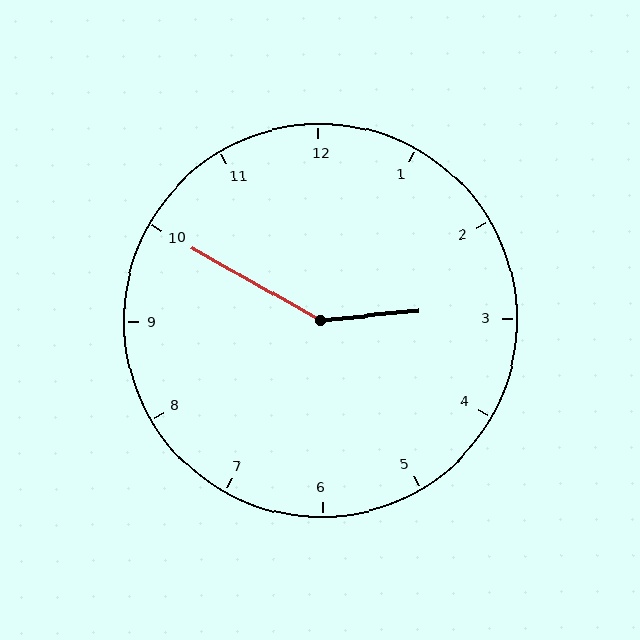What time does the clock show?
2:50.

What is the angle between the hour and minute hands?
Approximately 145 degrees.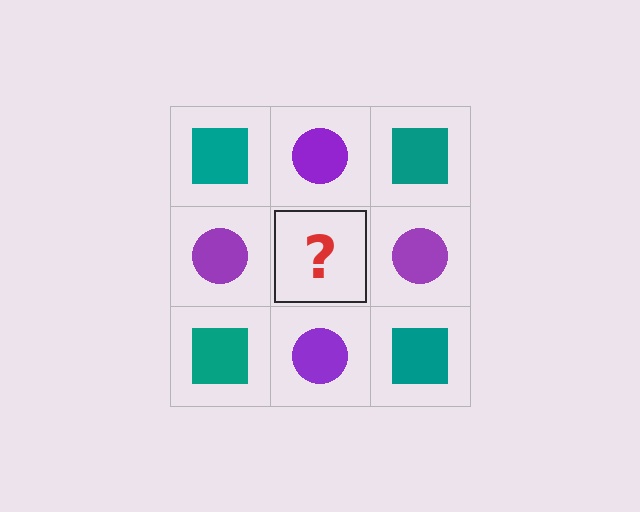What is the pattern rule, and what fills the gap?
The rule is that it alternates teal square and purple circle in a checkerboard pattern. The gap should be filled with a teal square.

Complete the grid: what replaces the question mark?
The question mark should be replaced with a teal square.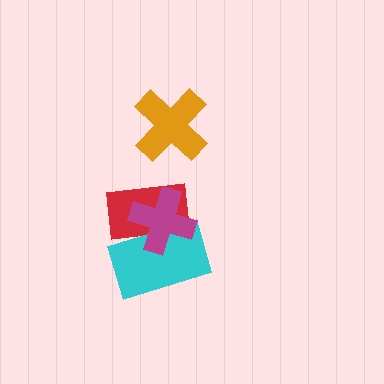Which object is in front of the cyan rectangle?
The magenta cross is in front of the cyan rectangle.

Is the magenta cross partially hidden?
No, no other shape covers it.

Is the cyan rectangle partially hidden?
Yes, it is partially covered by another shape.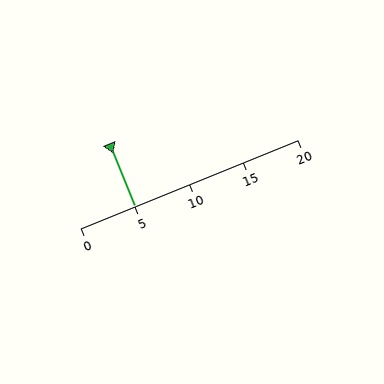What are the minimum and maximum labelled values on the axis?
The axis runs from 0 to 20.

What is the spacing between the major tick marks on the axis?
The major ticks are spaced 5 apart.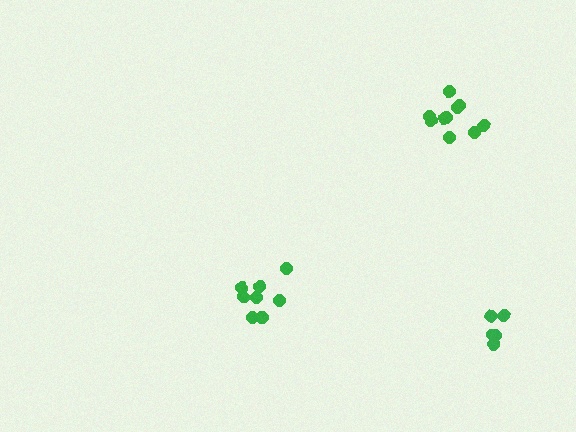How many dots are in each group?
Group 1: 8 dots, Group 2: 5 dots, Group 3: 10 dots (23 total).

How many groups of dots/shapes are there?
There are 3 groups.